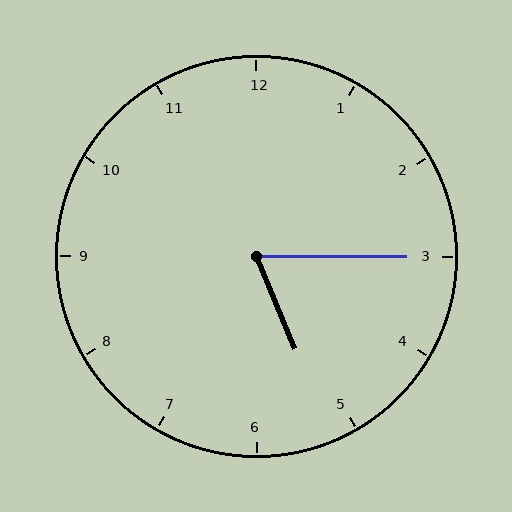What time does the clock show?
5:15.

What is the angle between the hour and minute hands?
Approximately 68 degrees.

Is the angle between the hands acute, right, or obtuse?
It is acute.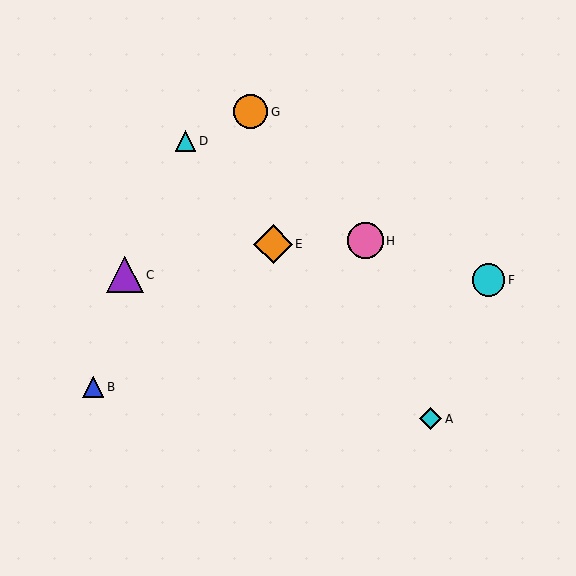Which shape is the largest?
The orange diamond (labeled E) is the largest.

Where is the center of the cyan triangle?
The center of the cyan triangle is at (185, 141).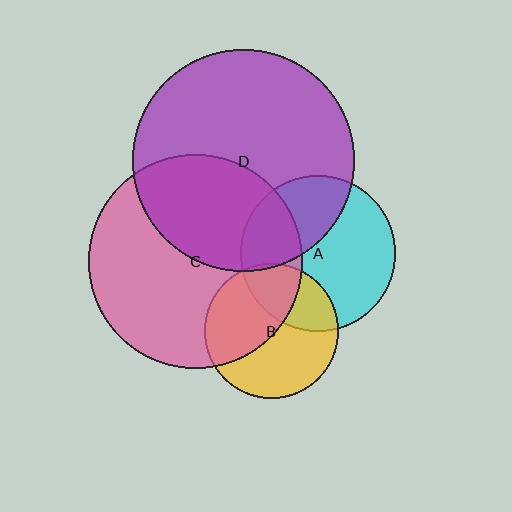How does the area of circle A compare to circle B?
Approximately 1.3 times.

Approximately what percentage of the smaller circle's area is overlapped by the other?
Approximately 35%.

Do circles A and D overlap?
Yes.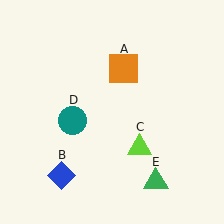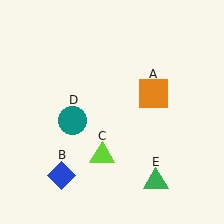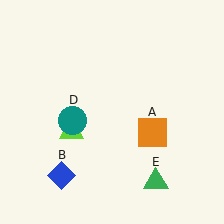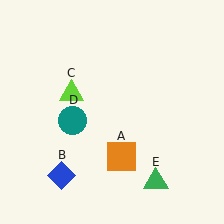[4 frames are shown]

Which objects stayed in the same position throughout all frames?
Blue diamond (object B) and teal circle (object D) and green triangle (object E) remained stationary.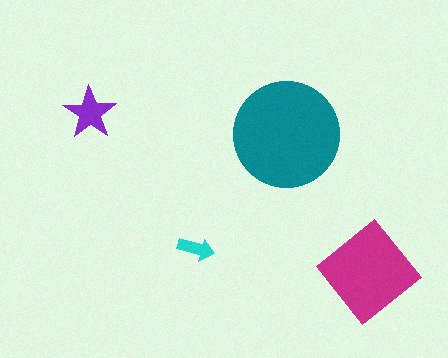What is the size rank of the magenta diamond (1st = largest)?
2nd.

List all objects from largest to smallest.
The teal circle, the magenta diamond, the purple star, the cyan arrow.